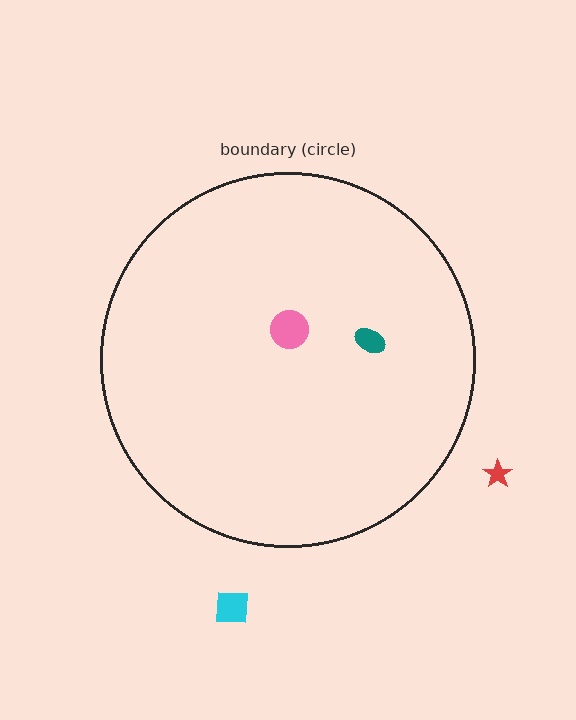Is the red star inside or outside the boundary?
Outside.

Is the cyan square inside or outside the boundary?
Outside.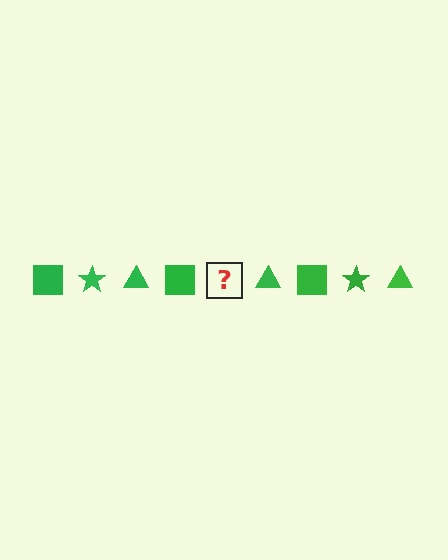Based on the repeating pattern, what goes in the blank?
The blank should be a green star.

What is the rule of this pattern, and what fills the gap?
The rule is that the pattern cycles through square, star, triangle shapes in green. The gap should be filled with a green star.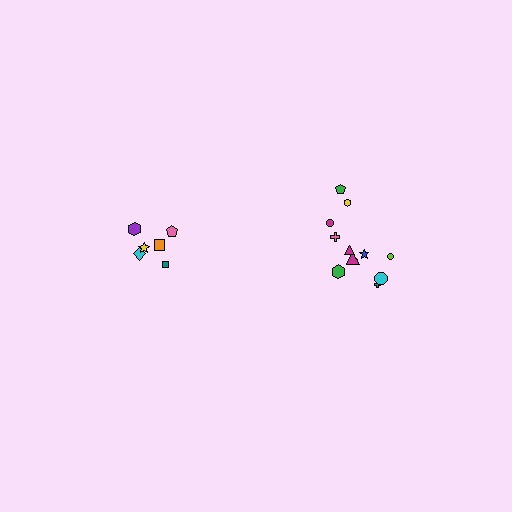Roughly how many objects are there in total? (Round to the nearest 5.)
Roughly 20 objects in total.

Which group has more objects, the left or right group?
The right group.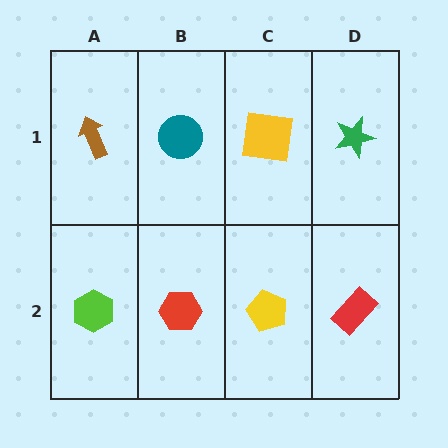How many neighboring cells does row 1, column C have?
3.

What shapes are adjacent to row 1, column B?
A red hexagon (row 2, column B), a brown arrow (row 1, column A), a yellow square (row 1, column C).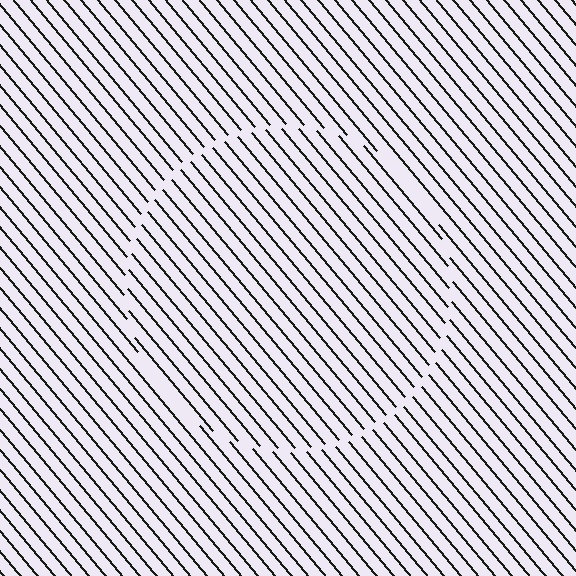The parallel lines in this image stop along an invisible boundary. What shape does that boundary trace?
An illusory circle. The interior of the shape contains the same grating, shifted by half a period — the contour is defined by the phase discontinuity where line-ends from the inner and outer gratings abut.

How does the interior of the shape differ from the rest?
The interior of the shape contains the same grating, shifted by half a period — the contour is defined by the phase discontinuity where line-ends from the inner and outer gratings abut.